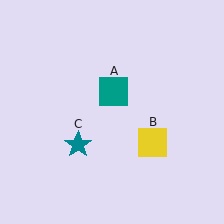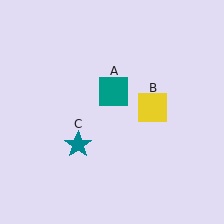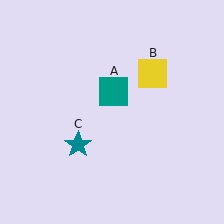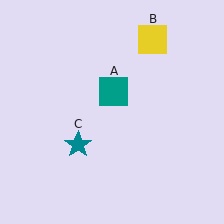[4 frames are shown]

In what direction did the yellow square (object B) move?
The yellow square (object B) moved up.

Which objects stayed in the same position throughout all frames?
Teal square (object A) and teal star (object C) remained stationary.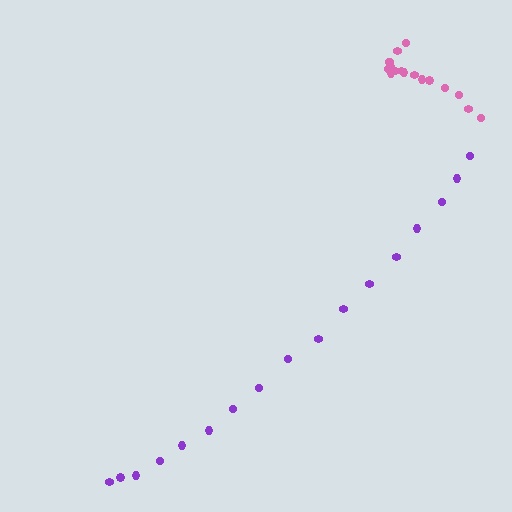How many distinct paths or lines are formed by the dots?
There are 2 distinct paths.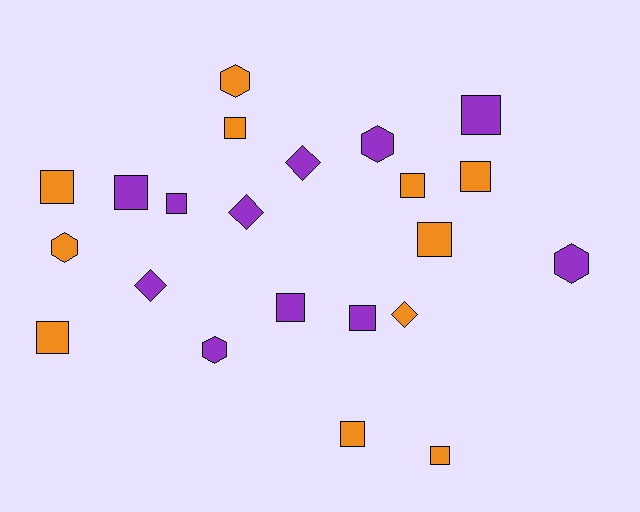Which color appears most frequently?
Purple, with 11 objects.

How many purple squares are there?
There are 5 purple squares.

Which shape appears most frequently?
Square, with 13 objects.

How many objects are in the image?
There are 22 objects.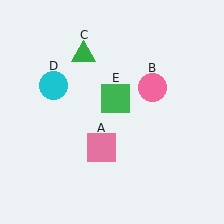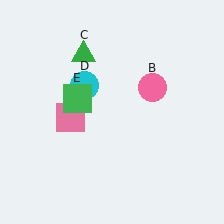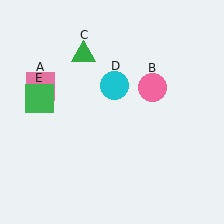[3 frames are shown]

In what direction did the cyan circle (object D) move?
The cyan circle (object D) moved right.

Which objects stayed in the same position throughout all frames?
Pink circle (object B) and green triangle (object C) remained stationary.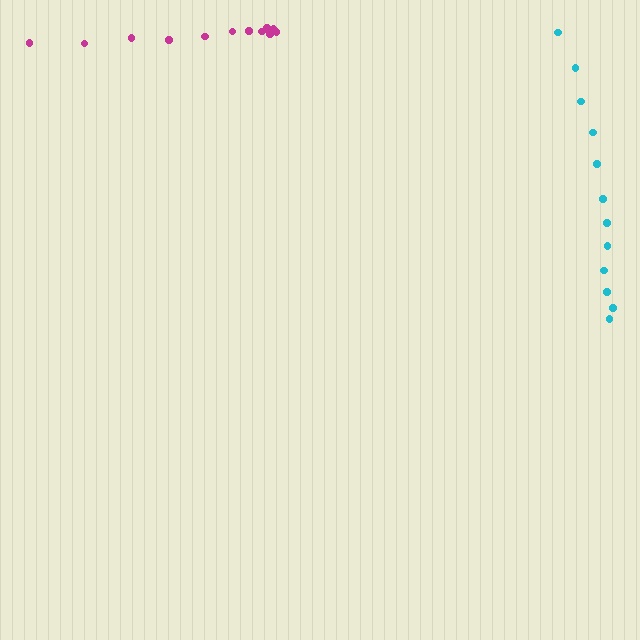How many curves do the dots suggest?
There are 2 distinct paths.